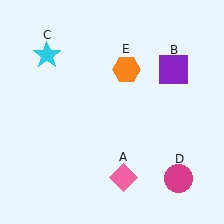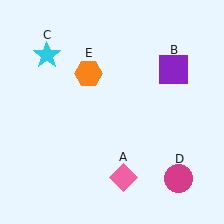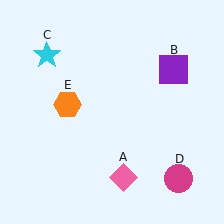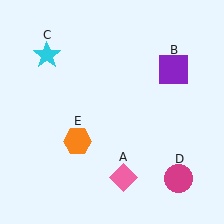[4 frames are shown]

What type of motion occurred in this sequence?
The orange hexagon (object E) rotated counterclockwise around the center of the scene.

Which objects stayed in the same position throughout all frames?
Pink diamond (object A) and purple square (object B) and cyan star (object C) and magenta circle (object D) remained stationary.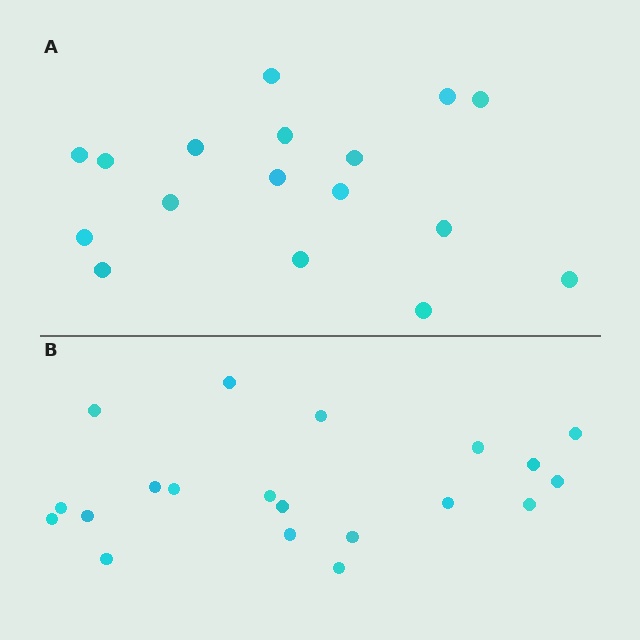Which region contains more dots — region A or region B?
Region B (the bottom region) has more dots.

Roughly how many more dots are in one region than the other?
Region B has just a few more — roughly 2 or 3 more dots than region A.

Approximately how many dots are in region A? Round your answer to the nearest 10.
About 20 dots. (The exact count is 17, which rounds to 20.)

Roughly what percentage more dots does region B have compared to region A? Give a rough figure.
About 20% more.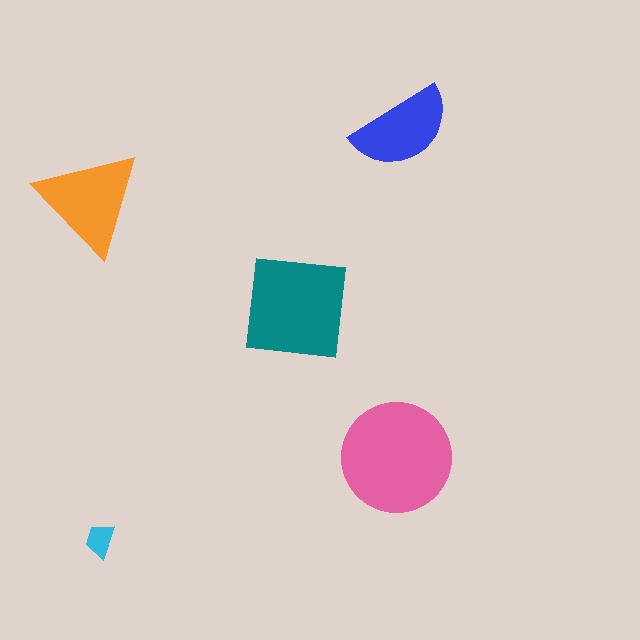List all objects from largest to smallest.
The pink circle, the teal square, the orange triangle, the blue semicircle, the cyan trapezoid.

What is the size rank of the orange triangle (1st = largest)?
3rd.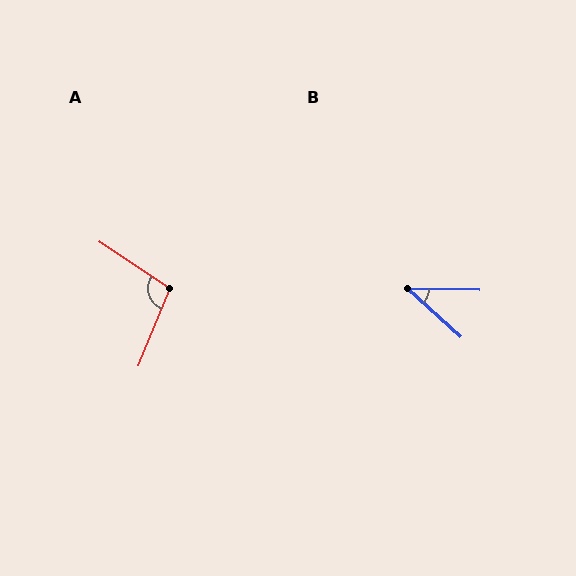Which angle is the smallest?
B, at approximately 41 degrees.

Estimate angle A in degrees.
Approximately 101 degrees.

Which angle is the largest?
A, at approximately 101 degrees.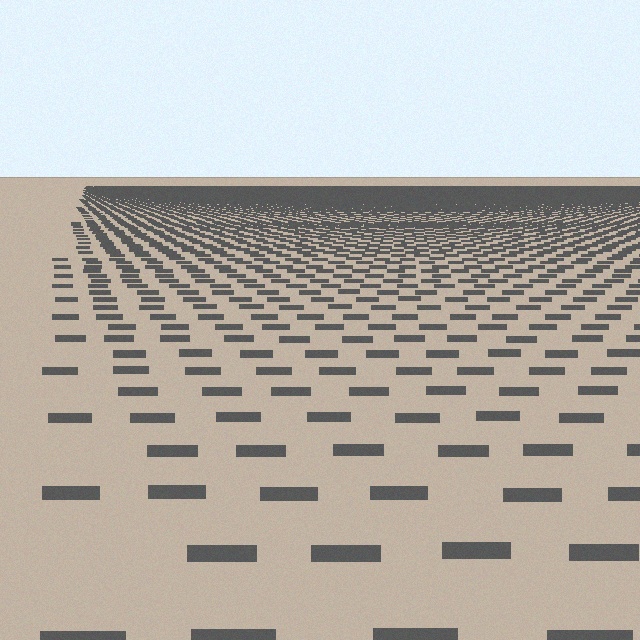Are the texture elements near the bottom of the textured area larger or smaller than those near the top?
Larger. Near the bottom, elements are closer to the viewer and appear at a bigger on-screen size.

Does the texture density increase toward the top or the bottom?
Density increases toward the top.